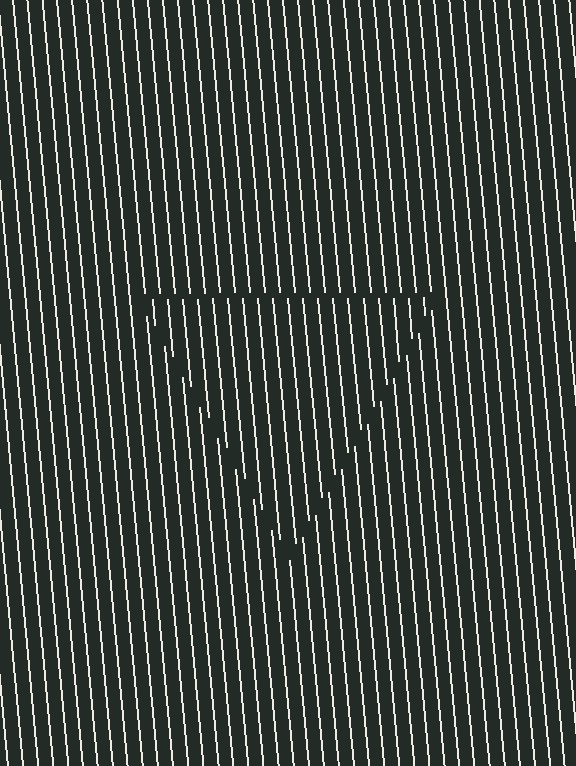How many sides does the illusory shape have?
3 sides — the line-ends trace a triangle.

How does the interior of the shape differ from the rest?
The interior of the shape contains the same grating, shifted by half a period — the contour is defined by the phase discontinuity where line-ends from the inner and outer gratings abut.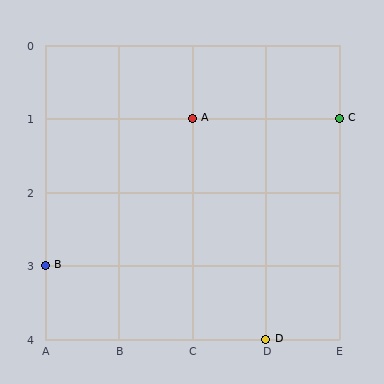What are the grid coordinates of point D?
Point D is at grid coordinates (D, 4).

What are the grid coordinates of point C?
Point C is at grid coordinates (E, 1).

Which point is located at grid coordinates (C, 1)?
Point A is at (C, 1).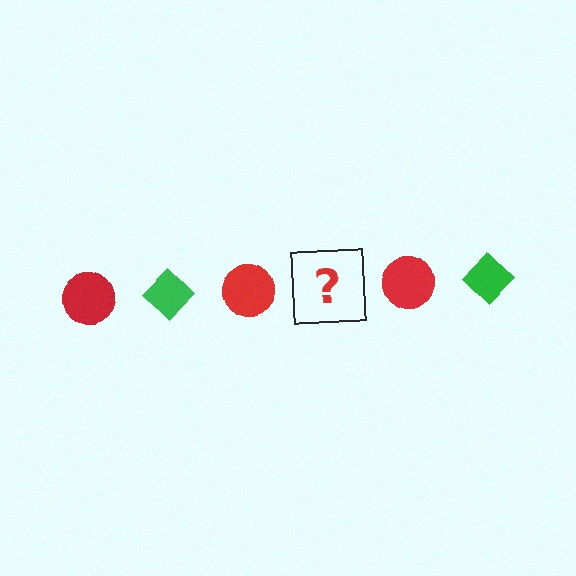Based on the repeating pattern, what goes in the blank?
The blank should be a green diamond.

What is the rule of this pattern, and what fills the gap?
The rule is that the pattern alternates between red circle and green diamond. The gap should be filled with a green diamond.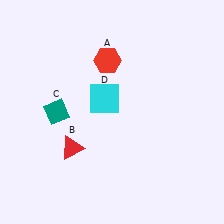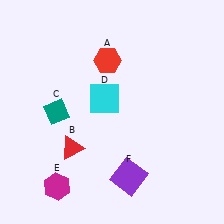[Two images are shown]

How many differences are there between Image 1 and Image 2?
There are 2 differences between the two images.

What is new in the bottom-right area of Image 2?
A purple square (F) was added in the bottom-right area of Image 2.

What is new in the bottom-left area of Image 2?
A magenta hexagon (E) was added in the bottom-left area of Image 2.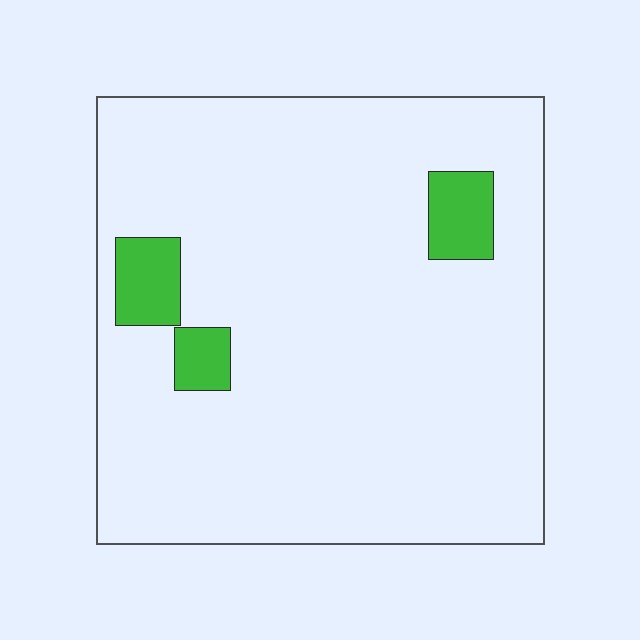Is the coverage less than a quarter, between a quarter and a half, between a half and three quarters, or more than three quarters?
Less than a quarter.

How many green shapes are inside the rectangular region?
3.